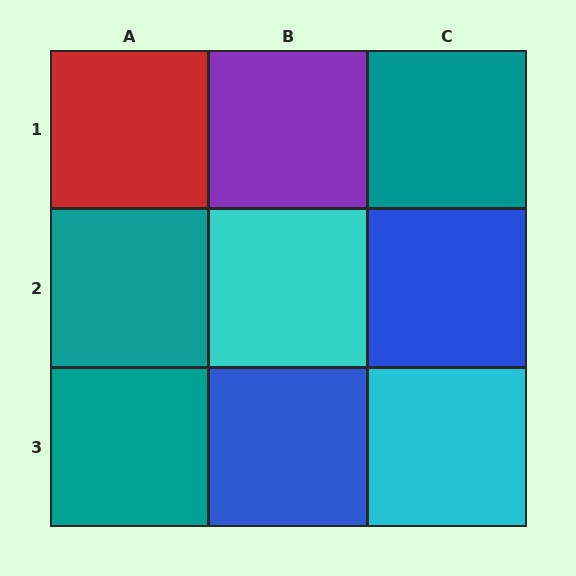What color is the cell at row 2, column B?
Cyan.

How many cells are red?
1 cell is red.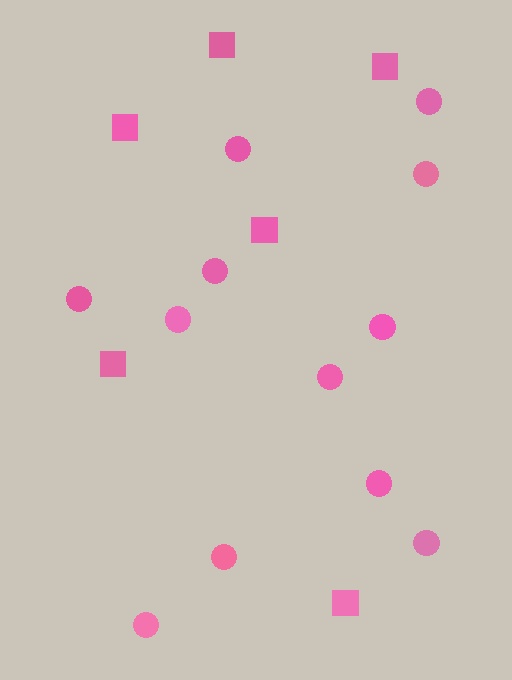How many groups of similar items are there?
There are 2 groups: one group of circles (12) and one group of squares (6).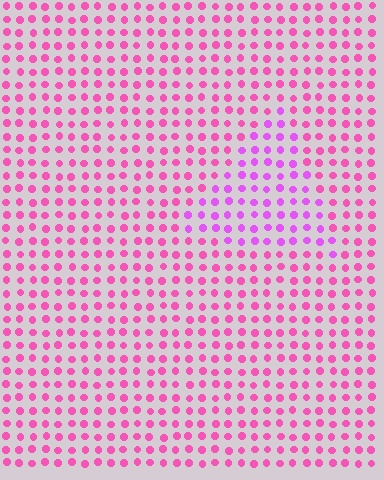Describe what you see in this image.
The image is filled with small pink elements in a uniform arrangement. A triangle-shaped region is visible where the elements are tinted to a slightly different hue, forming a subtle color boundary.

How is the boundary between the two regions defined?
The boundary is defined purely by a slight shift in hue (about 30 degrees). Spacing, size, and orientation are identical on both sides.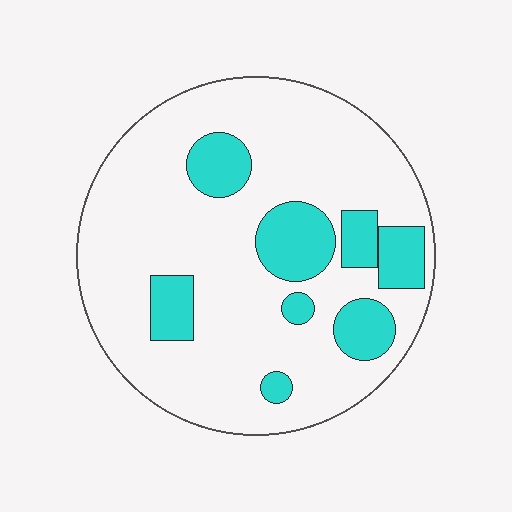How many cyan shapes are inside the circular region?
8.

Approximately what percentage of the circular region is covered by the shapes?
Approximately 20%.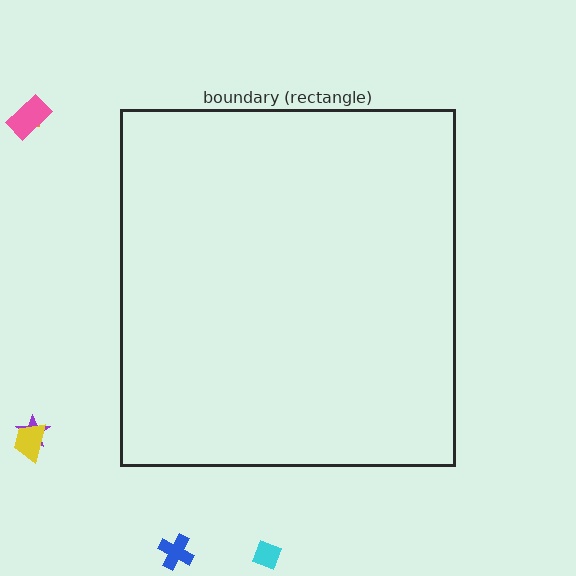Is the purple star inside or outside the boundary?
Outside.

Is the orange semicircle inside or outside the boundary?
Outside.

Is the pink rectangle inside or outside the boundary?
Outside.